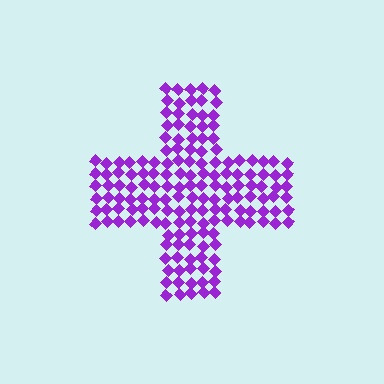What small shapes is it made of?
It is made of small diamonds.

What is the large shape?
The large shape is a cross.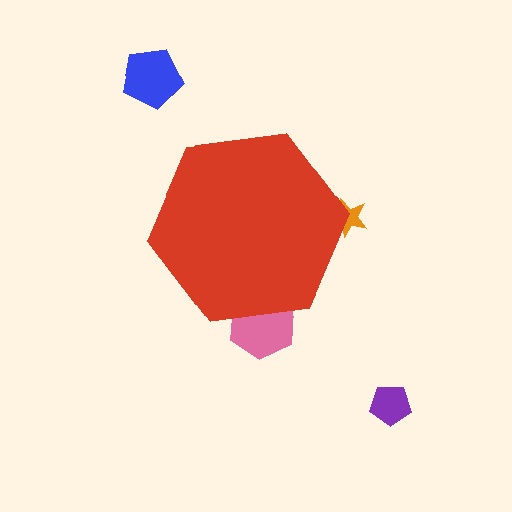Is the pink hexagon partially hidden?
Yes, the pink hexagon is partially hidden behind the red hexagon.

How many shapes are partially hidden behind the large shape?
2 shapes are partially hidden.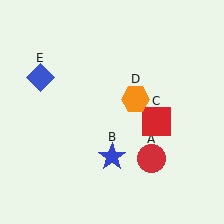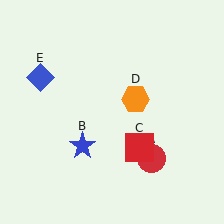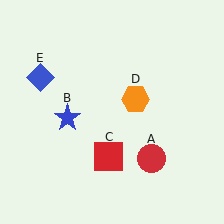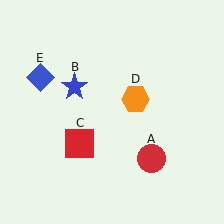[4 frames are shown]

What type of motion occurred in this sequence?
The blue star (object B), red square (object C) rotated clockwise around the center of the scene.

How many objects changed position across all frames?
2 objects changed position: blue star (object B), red square (object C).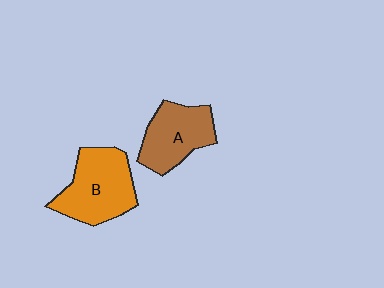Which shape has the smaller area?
Shape A (brown).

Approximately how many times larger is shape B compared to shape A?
Approximately 1.2 times.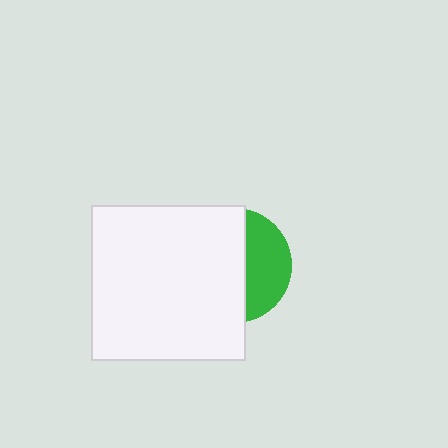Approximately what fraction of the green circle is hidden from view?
Roughly 62% of the green circle is hidden behind the white square.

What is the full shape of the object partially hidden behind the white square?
The partially hidden object is a green circle.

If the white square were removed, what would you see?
You would see the complete green circle.